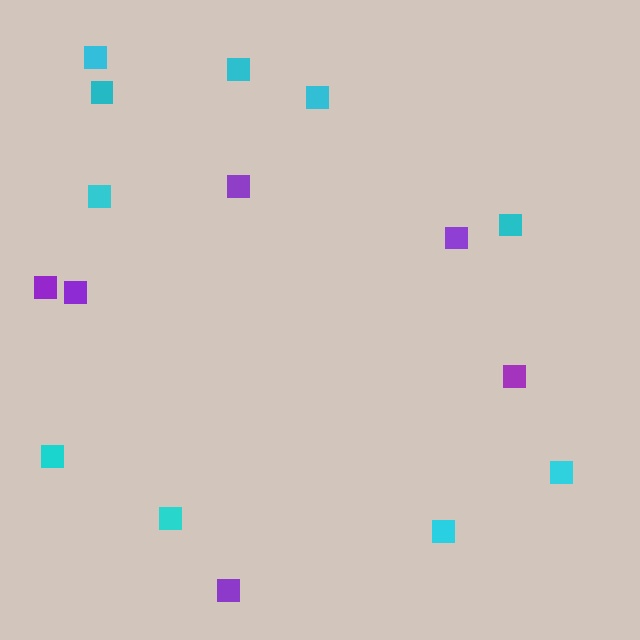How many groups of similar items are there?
There are 2 groups: one group of cyan squares (10) and one group of purple squares (6).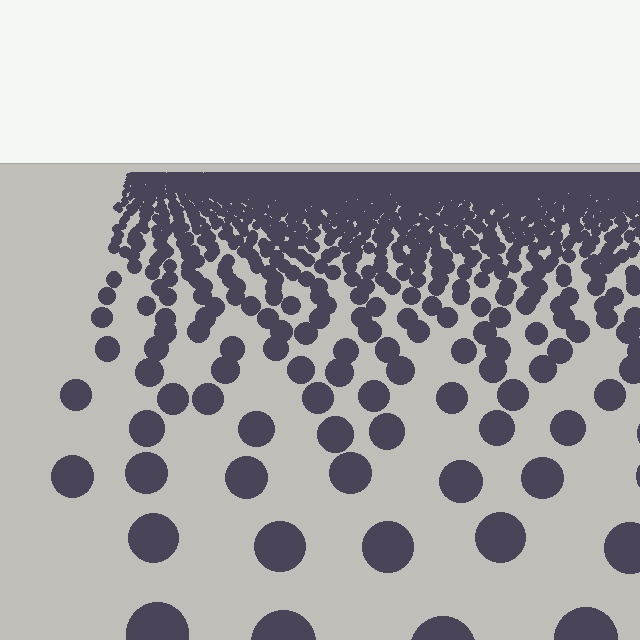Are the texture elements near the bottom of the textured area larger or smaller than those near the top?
Larger. Near the bottom, elements are closer to the viewer and appear at a bigger on-screen size.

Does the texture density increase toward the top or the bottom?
Density increases toward the top.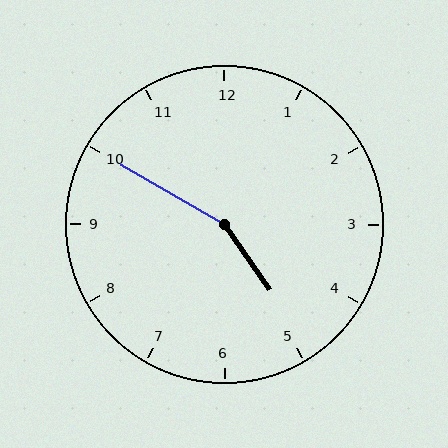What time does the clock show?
4:50.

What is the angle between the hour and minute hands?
Approximately 155 degrees.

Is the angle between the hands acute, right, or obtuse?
It is obtuse.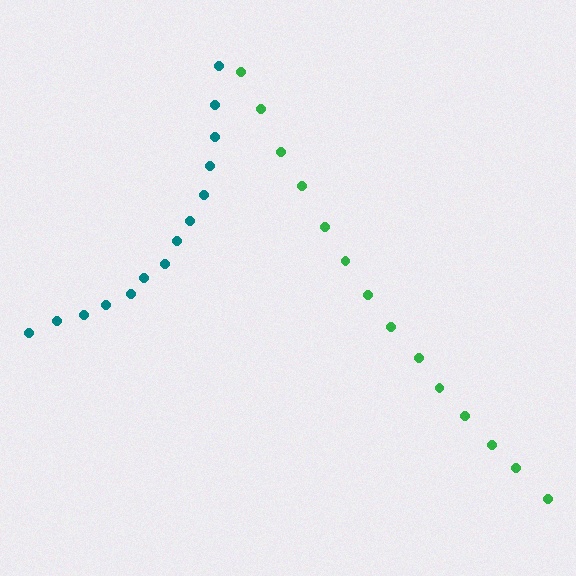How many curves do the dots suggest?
There are 2 distinct paths.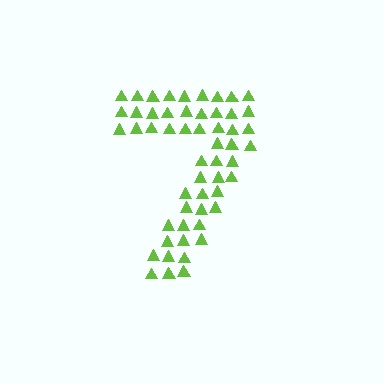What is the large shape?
The large shape is the digit 7.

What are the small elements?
The small elements are triangles.